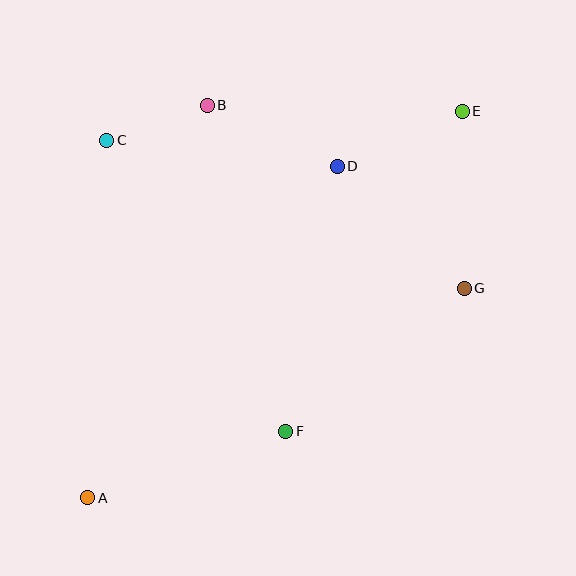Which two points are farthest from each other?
Points A and E are farthest from each other.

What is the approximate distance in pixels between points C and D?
The distance between C and D is approximately 232 pixels.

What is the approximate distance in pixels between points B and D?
The distance between B and D is approximately 143 pixels.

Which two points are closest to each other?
Points B and C are closest to each other.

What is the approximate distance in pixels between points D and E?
The distance between D and E is approximately 136 pixels.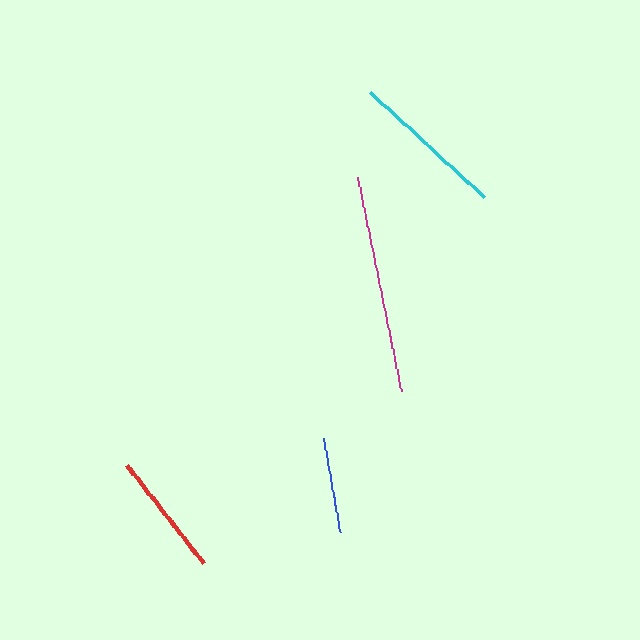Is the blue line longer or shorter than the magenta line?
The magenta line is longer than the blue line.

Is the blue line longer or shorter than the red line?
The red line is longer than the blue line.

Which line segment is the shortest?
The blue line is the shortest at approximately 96 pixels.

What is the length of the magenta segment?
The magenta segment is approximately 218 pixels long.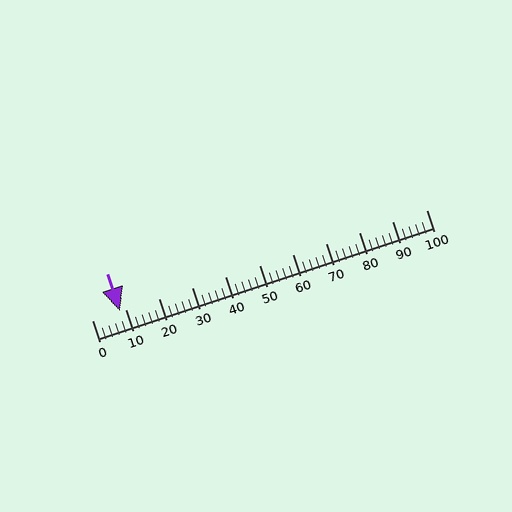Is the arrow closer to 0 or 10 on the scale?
The arrow is closer to 10.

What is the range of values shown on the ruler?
The ruler shows values from 0 to 100.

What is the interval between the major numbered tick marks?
The major tick marks are spaced 10 units apart.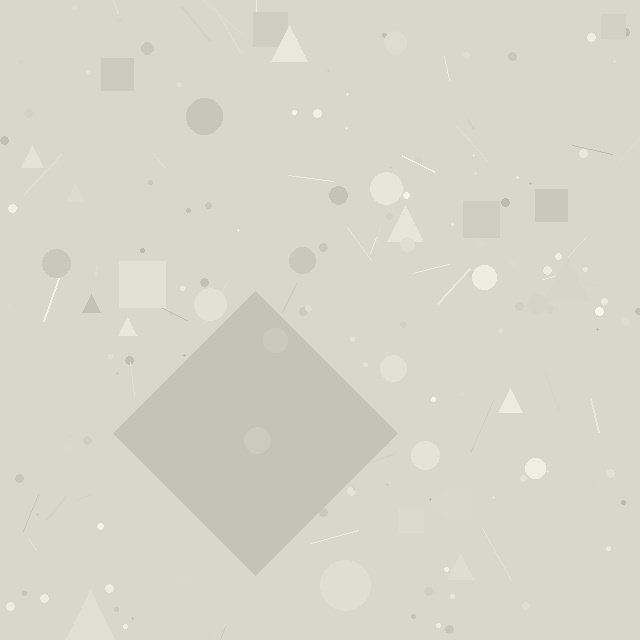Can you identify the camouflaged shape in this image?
The camouflaged shape is a diamond.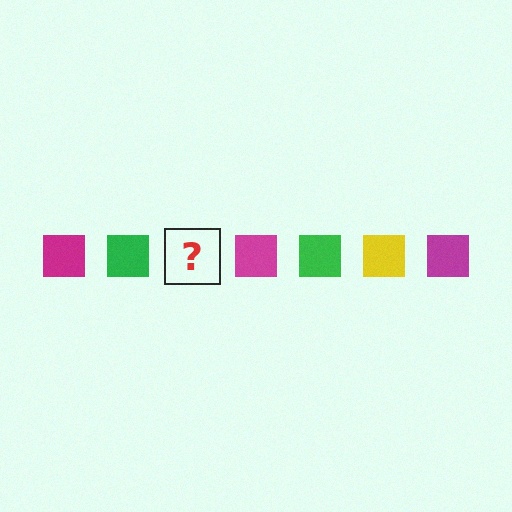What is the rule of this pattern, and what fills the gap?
The rule is that the pattern cycles through magenta, green, yellow squares. The gap should be filled with a yellow square.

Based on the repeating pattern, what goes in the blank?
The blank should be a yellow square.